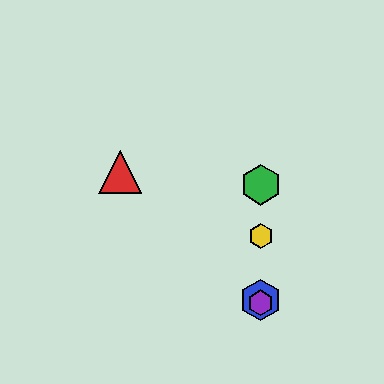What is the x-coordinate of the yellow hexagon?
The yellow hexagon is at x≈261.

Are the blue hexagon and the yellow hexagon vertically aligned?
Yes, both are at x≈261.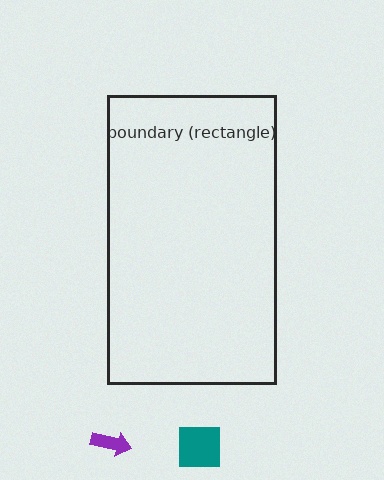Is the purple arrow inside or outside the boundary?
Outside.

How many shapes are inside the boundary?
0 inside, 2 outside.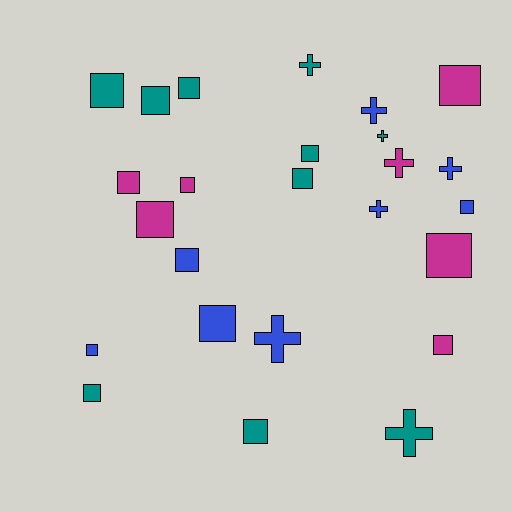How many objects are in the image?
There are 25 objects.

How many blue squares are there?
There are 4 blue squares.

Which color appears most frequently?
Teal, with 10 objects.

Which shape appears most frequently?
Square, with 17 objects.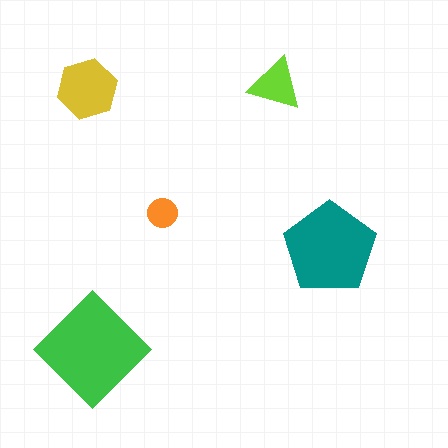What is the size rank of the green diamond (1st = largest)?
1st.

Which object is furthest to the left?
The yellow hexagon is leftmost.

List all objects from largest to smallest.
The green diamond, the teal pentagon, the yellow hexagon, the lime triangle, the orange circle.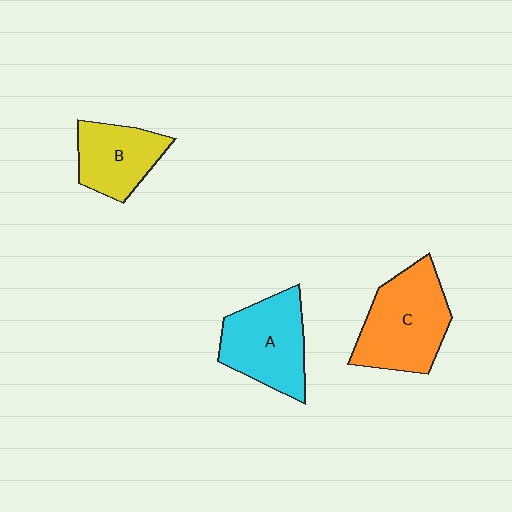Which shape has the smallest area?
Shape B (yellow).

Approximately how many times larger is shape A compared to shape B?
Approximately 1.3 times.